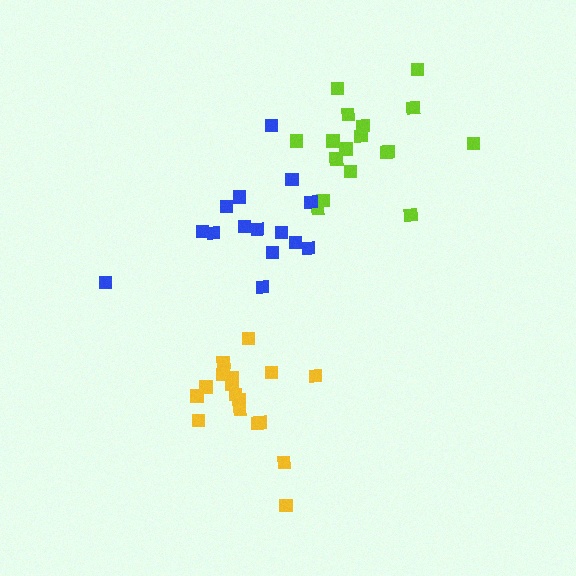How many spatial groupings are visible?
There are 3 spatial groupings.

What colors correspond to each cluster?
The clusters are colored: lime, blue, yellow.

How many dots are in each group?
Group 1: 17 dots, Group 2: 15 dots, Group 3: 17 dots (49 total).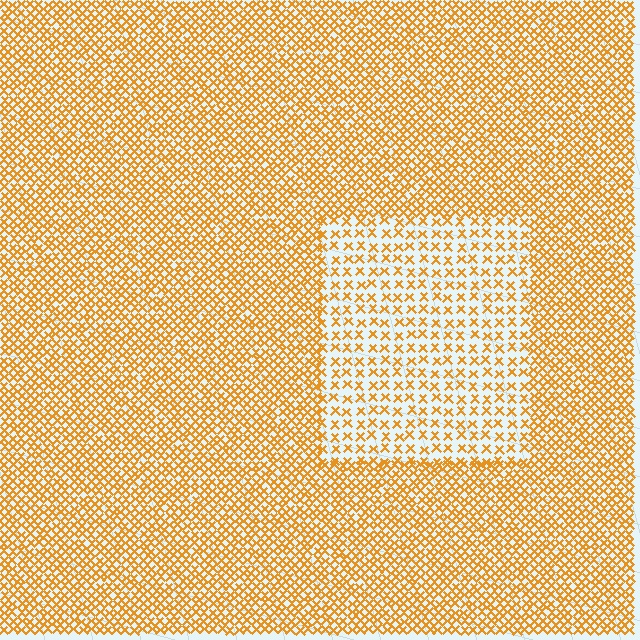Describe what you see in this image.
The image contains small orange elements arranged at two different densities. A rectangle-shaped region is visible where the elements are less densely packed than the surrounding area.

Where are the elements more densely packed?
The elements are more densely packed outside the rectangle boundary.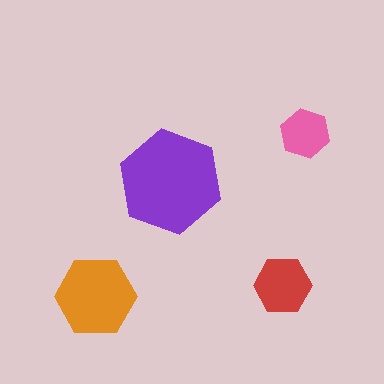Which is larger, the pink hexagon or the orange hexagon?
The orange one.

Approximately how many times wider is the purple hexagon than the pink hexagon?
About 2 times wider.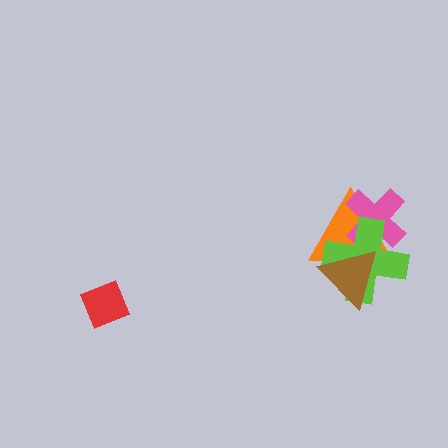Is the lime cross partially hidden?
Yes, it is partially covered by another shape.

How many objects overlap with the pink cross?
2 objects overlap with the pink cross.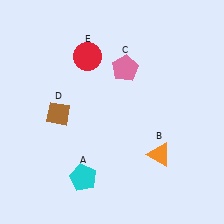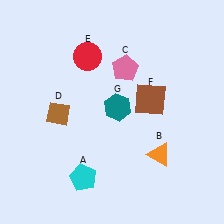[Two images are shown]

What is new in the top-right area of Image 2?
A brown square (F) was added in the top-right area of Image 2.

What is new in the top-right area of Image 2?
A teal hexagon (G) was added in the top-right area of Image 2.